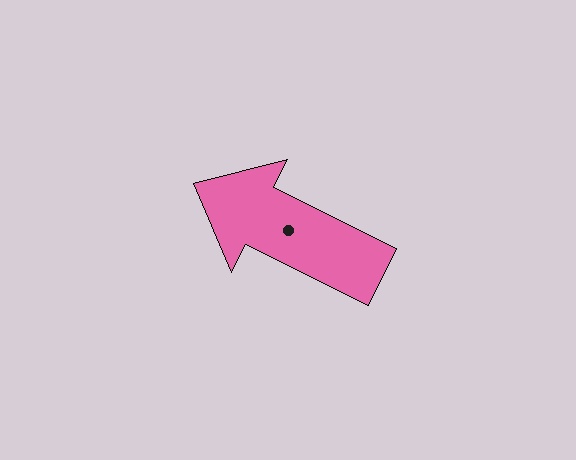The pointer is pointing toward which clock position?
Roughly 10 o'clock.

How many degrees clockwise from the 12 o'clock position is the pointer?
Approximately 296 degrees.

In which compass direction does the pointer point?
Northwest.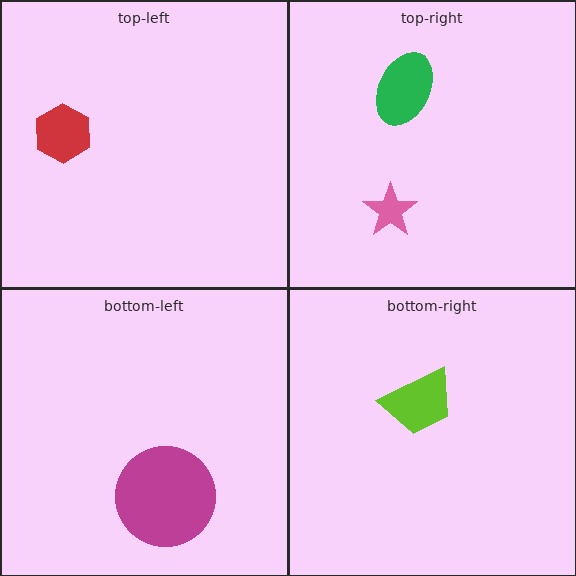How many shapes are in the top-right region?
2.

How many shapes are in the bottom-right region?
1.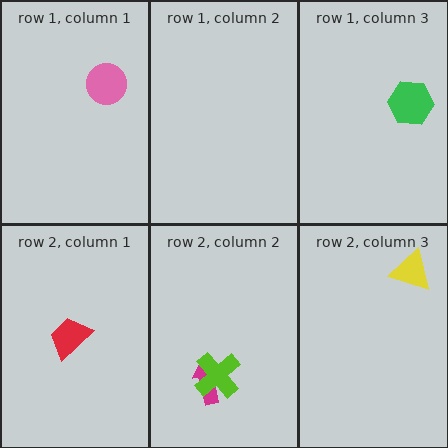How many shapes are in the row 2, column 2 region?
2.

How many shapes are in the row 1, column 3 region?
1.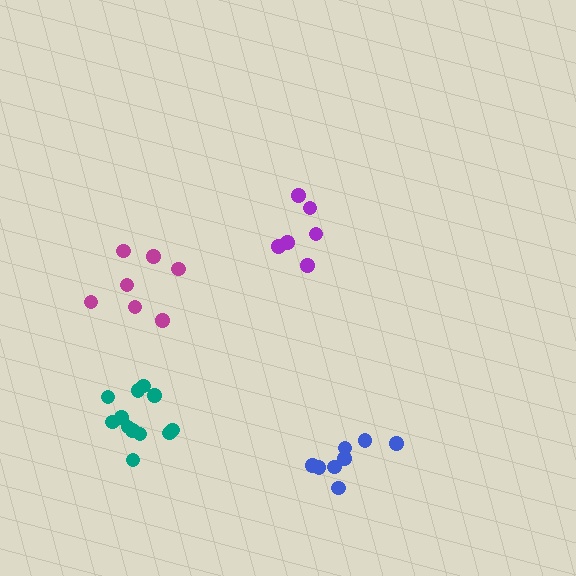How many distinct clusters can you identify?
There are 4 distinct clusters.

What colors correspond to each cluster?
The clusters are colored: purple, blue, magenta, teal.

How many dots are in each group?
Group 1: 6 dots, Group 2: 8 dots, Group 3: 7 dots, Group 4: 12 dots (33 total).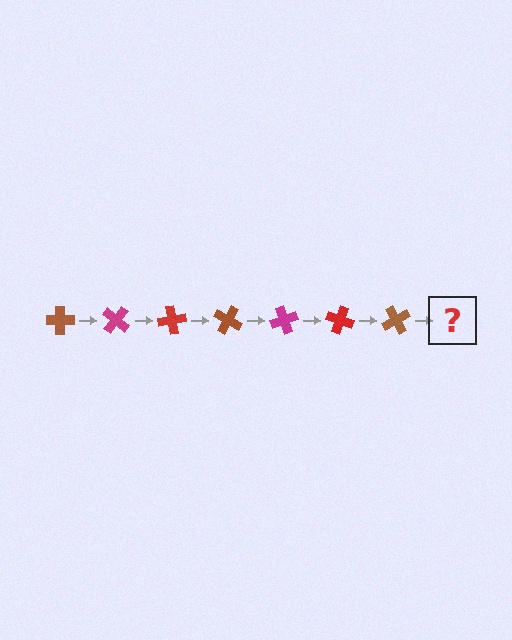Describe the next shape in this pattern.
It should be a magenta cross, rotated 280 degrees from the start.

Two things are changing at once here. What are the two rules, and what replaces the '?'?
The two rules are that it rotates 40 degrees each step and the color cycles through brown, magenta, and red. The '?' should be a magenta cross, rotated 280 degrees from the start.